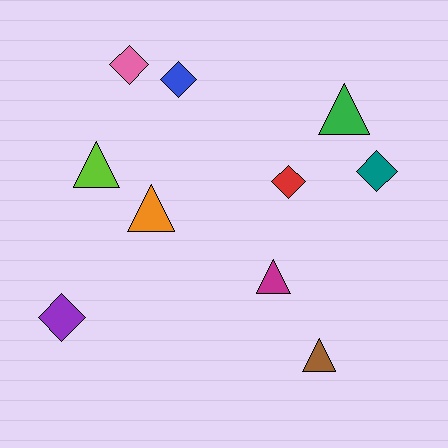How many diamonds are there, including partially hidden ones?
There are 5 diamonds.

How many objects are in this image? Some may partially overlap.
There are 10 objects.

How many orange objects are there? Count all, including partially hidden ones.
There is 1 orange object.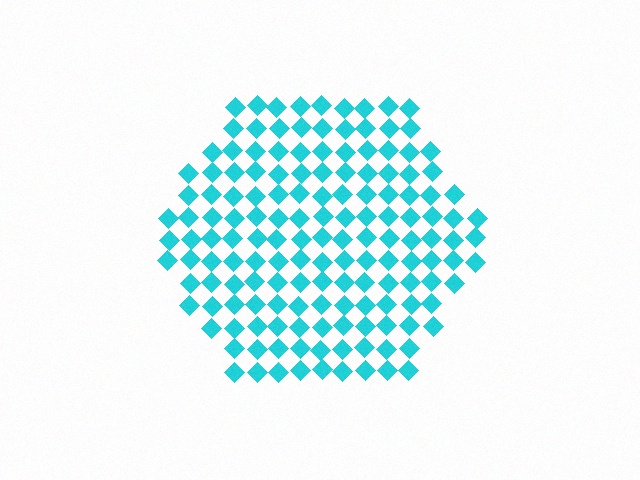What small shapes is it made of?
It is made of small diamonds.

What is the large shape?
The large shape is a hexagon.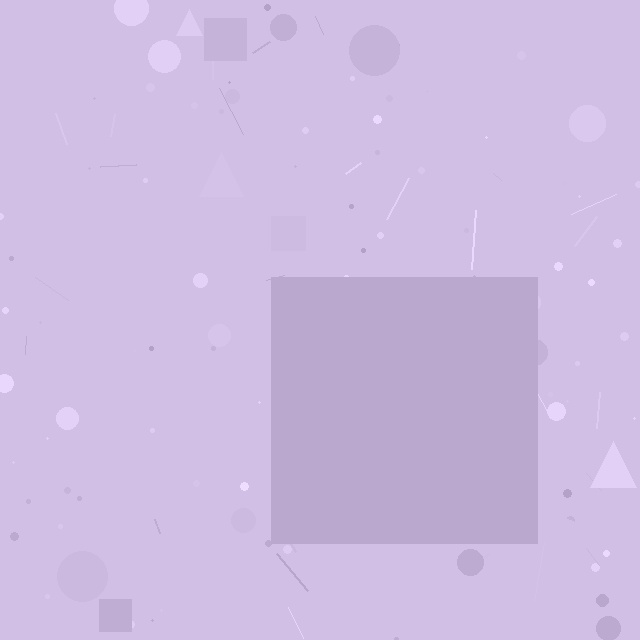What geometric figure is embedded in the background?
A square is embedded in the background.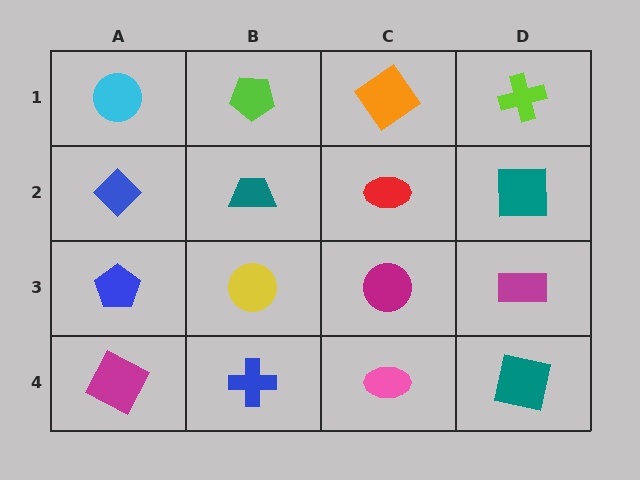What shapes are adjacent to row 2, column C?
An orange diamond (row 1, column C), a magenta circle (row 3, column C), a teal trapezoid (row 2, column B), a teal square (row 2, column D).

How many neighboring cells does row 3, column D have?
3.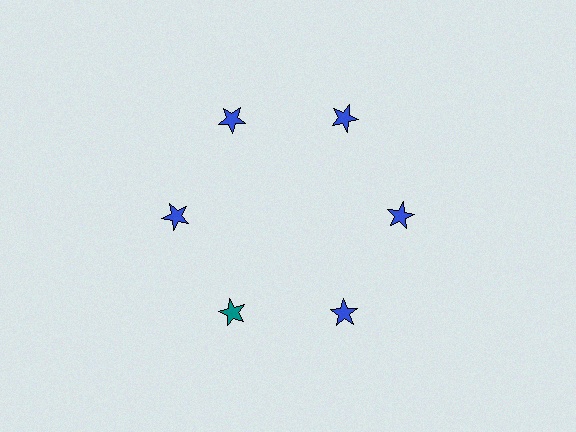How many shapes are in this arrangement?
There are 6 shapes arranged in a ring pattern.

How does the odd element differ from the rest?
It has a different color: teal instead of blue.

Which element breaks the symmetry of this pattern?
The teal star at roughly the 7 o'clock position breaks the symmetry. All other shapes are blue stars.